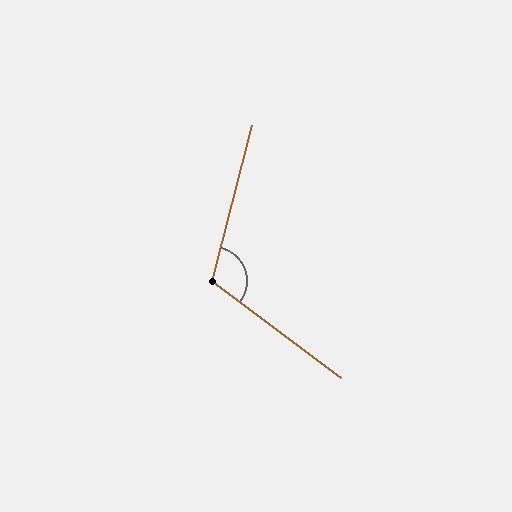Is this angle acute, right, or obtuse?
It is obtuse.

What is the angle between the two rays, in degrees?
Approximately 112 degrees.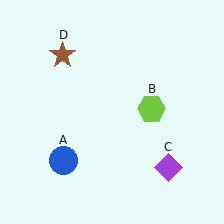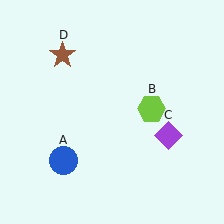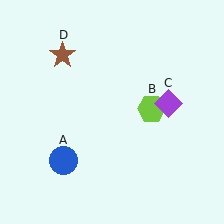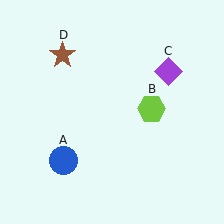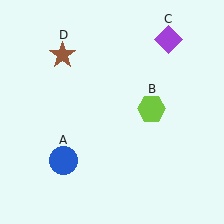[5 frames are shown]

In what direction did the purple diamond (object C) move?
The purple diamond (object C) moved up.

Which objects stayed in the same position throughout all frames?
Blue circle (object A) and lime hexagon (object B) and brown star (object D) remained stationary.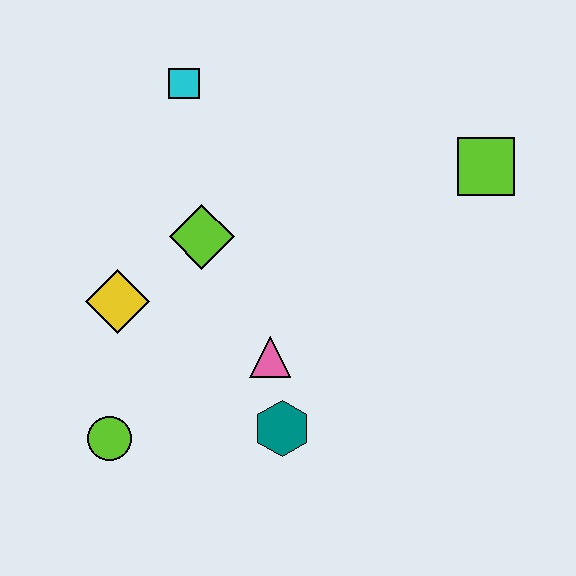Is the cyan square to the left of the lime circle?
No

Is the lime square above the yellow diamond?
Yes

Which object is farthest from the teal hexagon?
The cyan square is farthest from the teal hexagon.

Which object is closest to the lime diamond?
The yellow diamond is closest to the lime diamond.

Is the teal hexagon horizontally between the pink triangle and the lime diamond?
No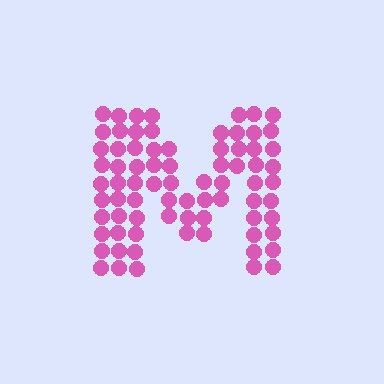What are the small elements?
The small elements are circles.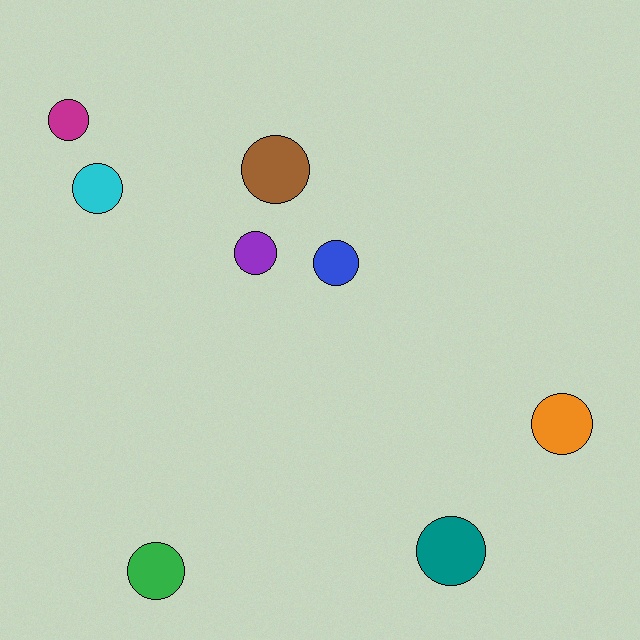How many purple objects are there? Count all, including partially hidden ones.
There is 1 purple object.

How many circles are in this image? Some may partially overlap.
There are 8 circles.